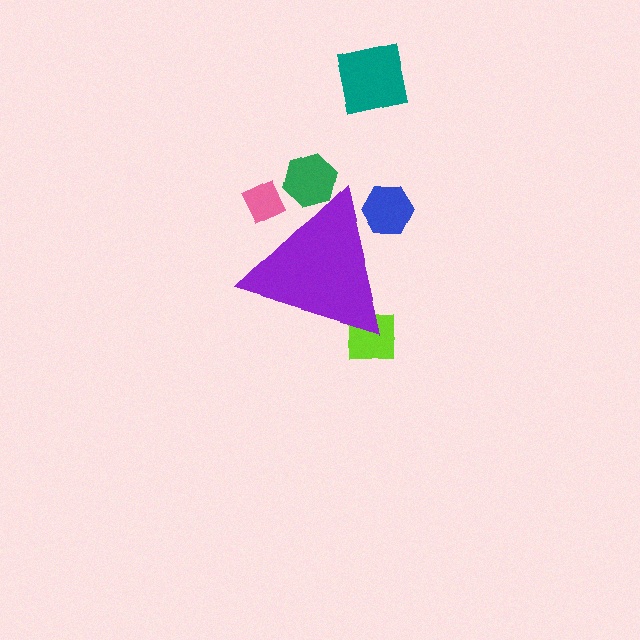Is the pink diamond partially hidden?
Yes, the pink diamond is partially hidden behind the purple triangle.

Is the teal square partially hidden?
No, the teal square is fully visible.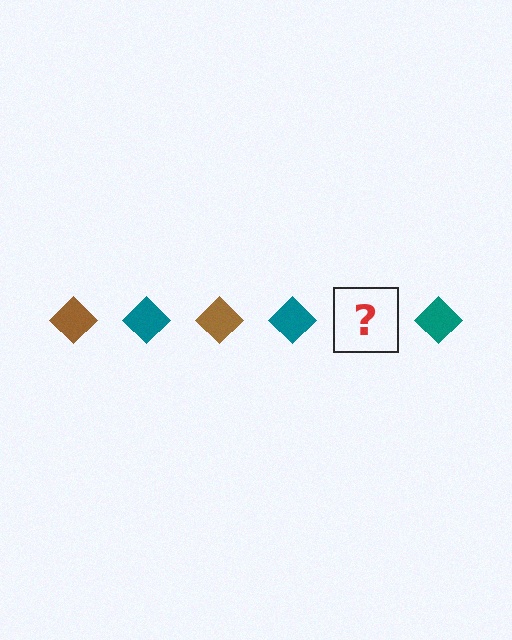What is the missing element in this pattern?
The missing element is a brown diamond.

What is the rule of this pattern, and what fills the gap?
The rule is that the pattern cycles through brown, teal diamonds. The gap should be filled with a brown diamond.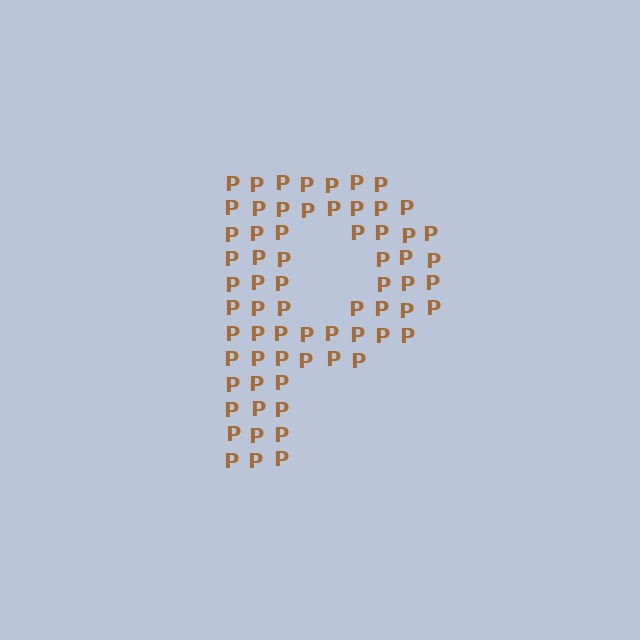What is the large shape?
The large shape is the letter P.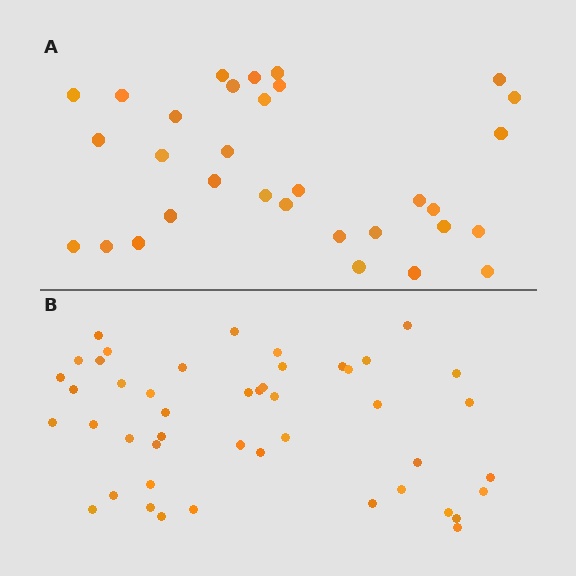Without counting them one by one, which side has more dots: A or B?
Region B (the bottom region) has more dots.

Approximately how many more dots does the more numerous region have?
Region B has approximately 15 more dots than region A.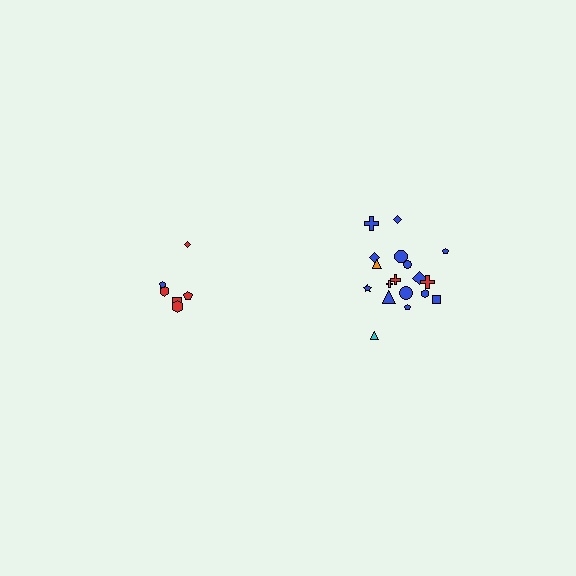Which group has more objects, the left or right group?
The right group.